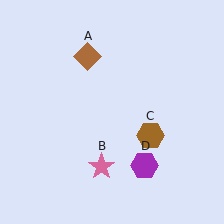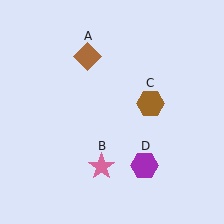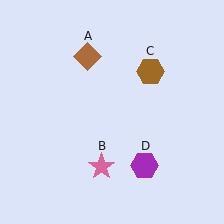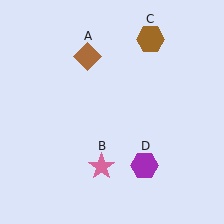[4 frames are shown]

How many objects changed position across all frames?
1 object changed position: brown hexagon (object C).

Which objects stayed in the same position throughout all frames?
Brown diamond (object A) and pink star (object B) and purple hexagon (object D) remained stationary.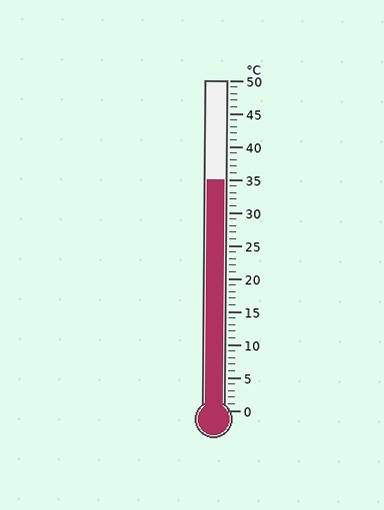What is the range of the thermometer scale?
The thermometer scale ranges from 0°C to 50°C.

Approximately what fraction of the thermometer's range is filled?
The thermometer is filled to approximately 70% of its range.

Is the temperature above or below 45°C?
The temperature is below 45°C.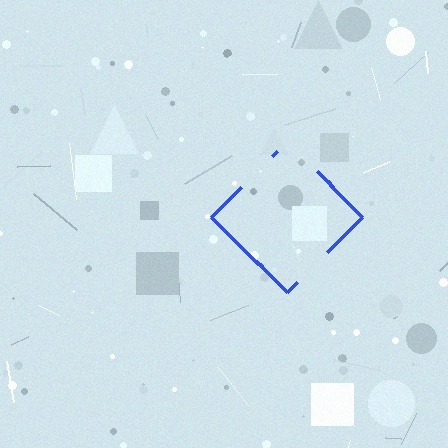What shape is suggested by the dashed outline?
The dashed outline suggests a diamond.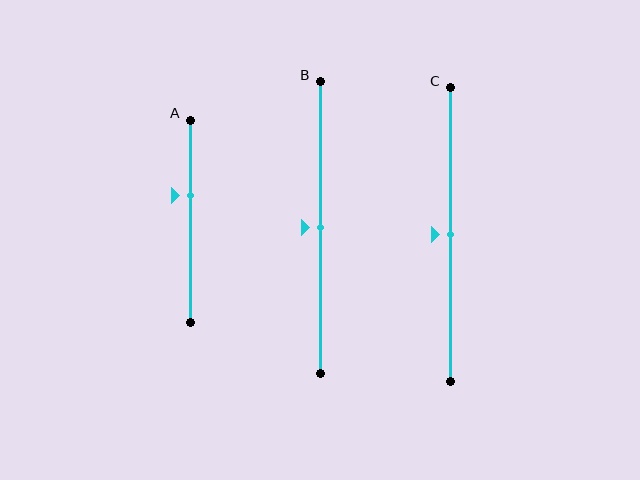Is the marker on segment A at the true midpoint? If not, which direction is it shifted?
No, the marker on segment A is shifted upward by about 13% of the segment length.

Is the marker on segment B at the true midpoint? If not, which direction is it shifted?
Yes, the marker on segment B is at the true midpoint.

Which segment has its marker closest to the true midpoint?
Segment B has its marker closest to the true midpoint.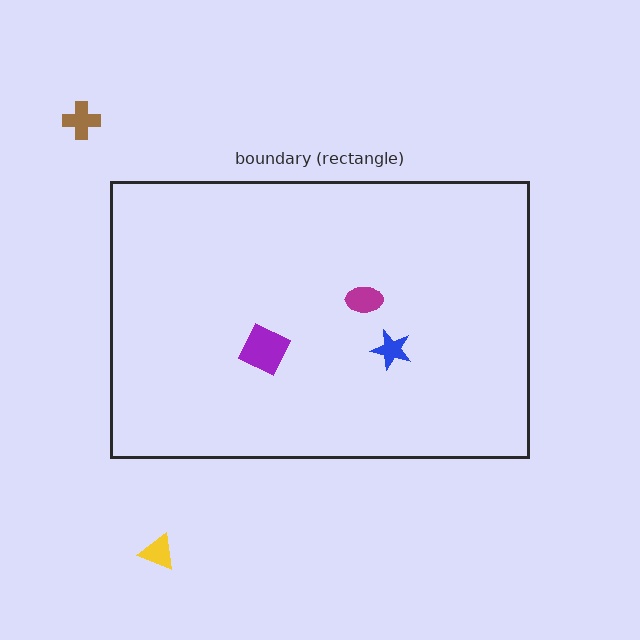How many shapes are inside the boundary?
3 inside, 2 outside.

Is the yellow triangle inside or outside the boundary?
Outside.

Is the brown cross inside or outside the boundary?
Outside.